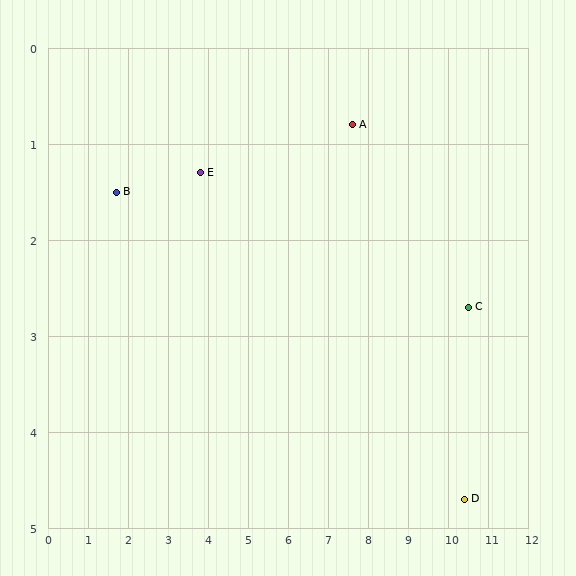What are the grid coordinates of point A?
Point A is at approximately (7.6, 0.8).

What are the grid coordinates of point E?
Point E is at approximately (3.8, 1.3).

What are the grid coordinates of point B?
Point B is at approximately (1.7, 1.5).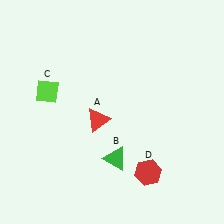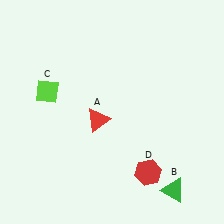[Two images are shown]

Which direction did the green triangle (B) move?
The green triangle (B) moved right.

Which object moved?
The green triangle (B) moved right.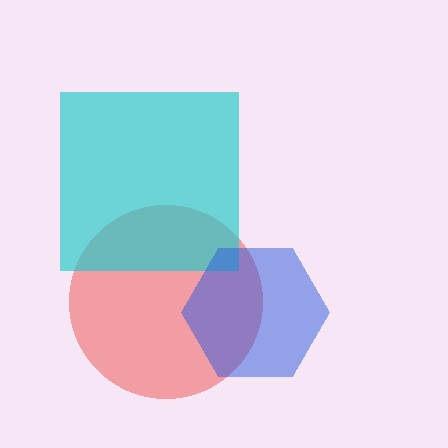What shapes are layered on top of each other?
The layered shapes are: a red circle, a cyan square, a blue hexagon.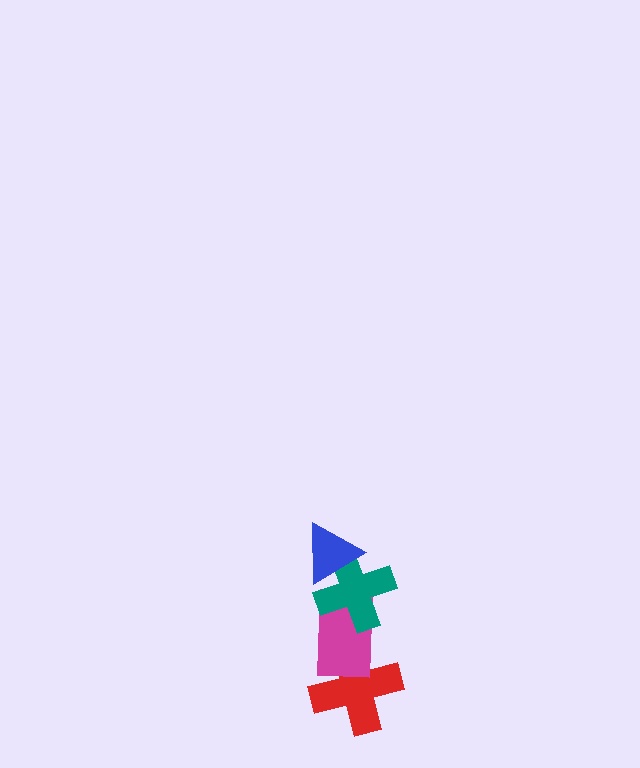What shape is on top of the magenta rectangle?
The teal cross is on top of the magenta rectangle.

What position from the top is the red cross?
The red cross is 4th from the top.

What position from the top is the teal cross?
The teal cross is 2nd from the top.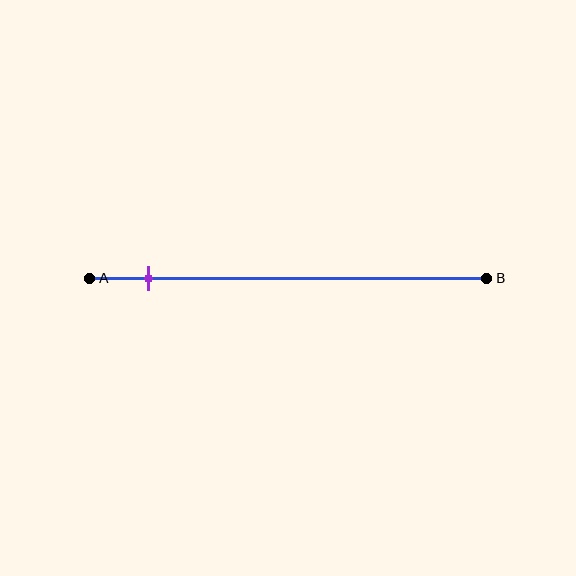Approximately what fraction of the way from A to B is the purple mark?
The purple mark is approximately 15% of the way from A to B.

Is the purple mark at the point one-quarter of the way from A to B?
No, the mark is at about 15% from A, not at the 25% one-quarter point.